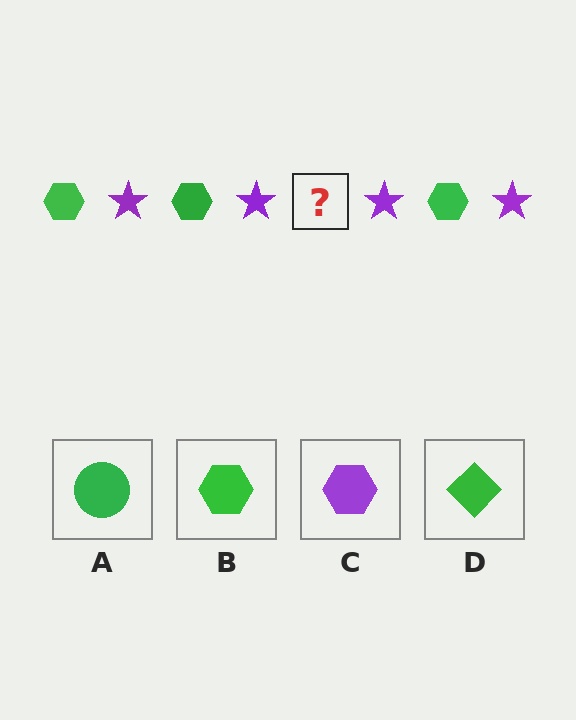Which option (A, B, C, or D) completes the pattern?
B.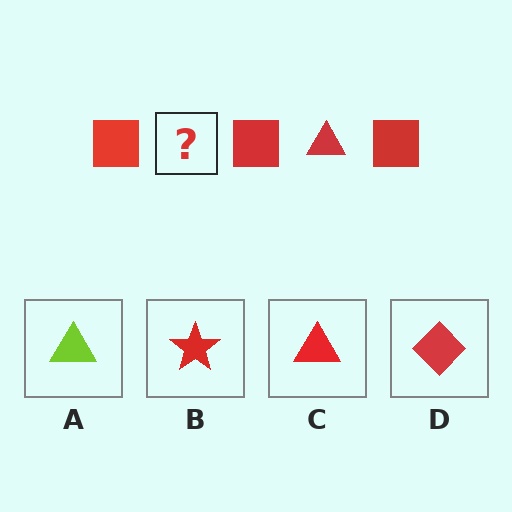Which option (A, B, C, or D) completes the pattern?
C.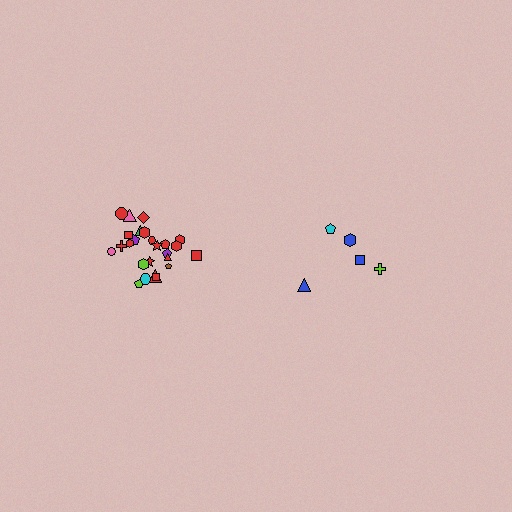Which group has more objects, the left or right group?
The left group.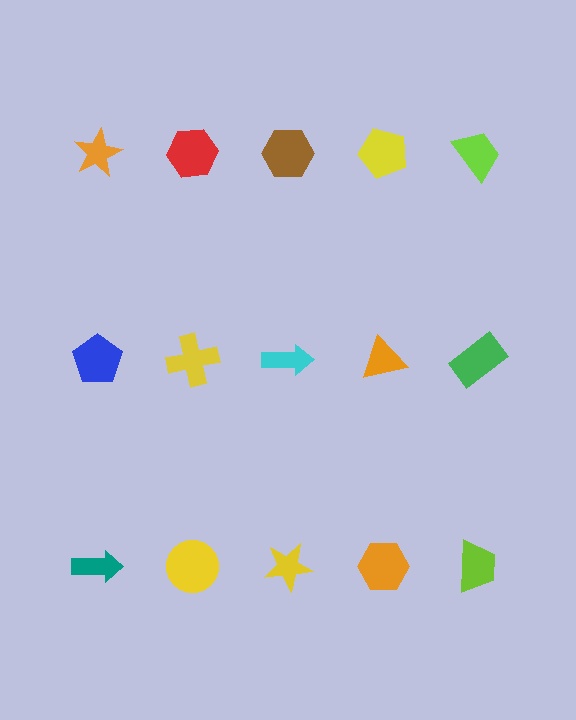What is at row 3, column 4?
An orange hexagon.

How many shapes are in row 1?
5 shapes.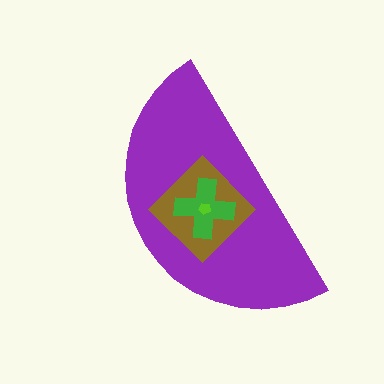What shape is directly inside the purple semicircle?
The brown diamond.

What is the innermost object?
The lime pentagon.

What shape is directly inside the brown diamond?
The green cross.